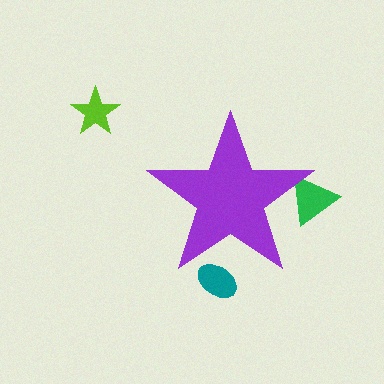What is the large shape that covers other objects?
A purple star.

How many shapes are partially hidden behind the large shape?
2 shapes are partially hidden.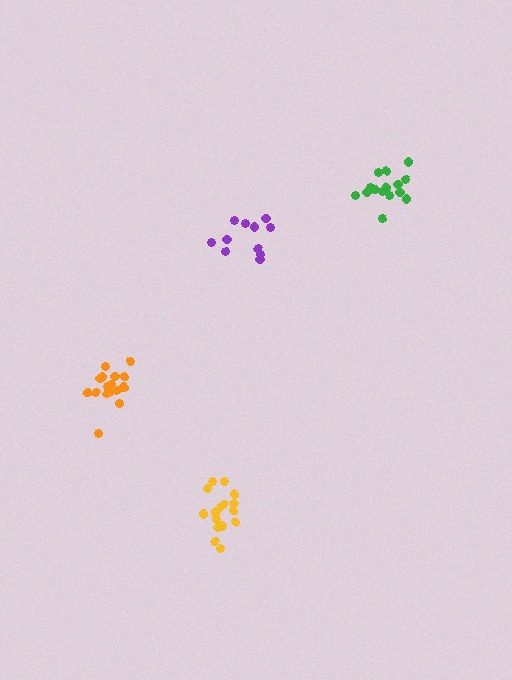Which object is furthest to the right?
The green cluster is rightmost.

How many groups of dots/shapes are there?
There are 4 groups.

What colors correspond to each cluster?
The clusters are colored: yellow, orange, green, purple.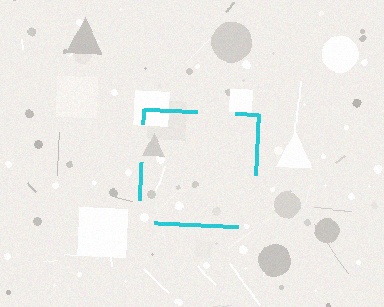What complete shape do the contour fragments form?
The contour fragments form a square.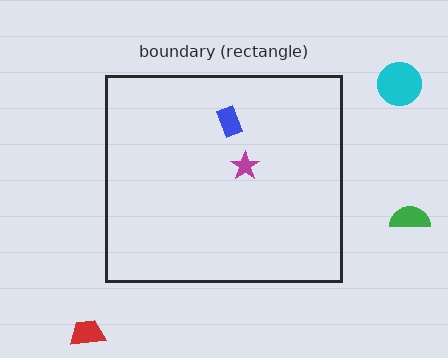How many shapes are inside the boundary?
2 inside, 3 outside.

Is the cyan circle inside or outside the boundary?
Outside.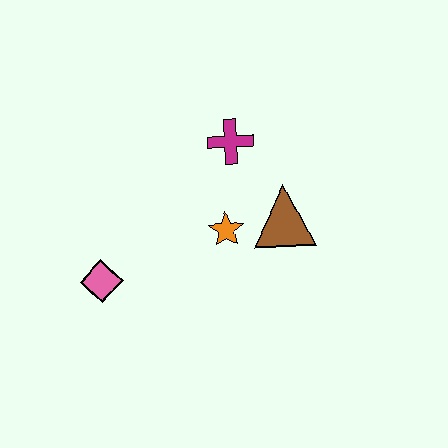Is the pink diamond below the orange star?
Yes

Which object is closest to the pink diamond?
The orange star is closest to the pink diamond.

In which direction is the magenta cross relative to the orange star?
The magenta cross is above the orange star.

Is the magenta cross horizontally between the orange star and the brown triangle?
Yes